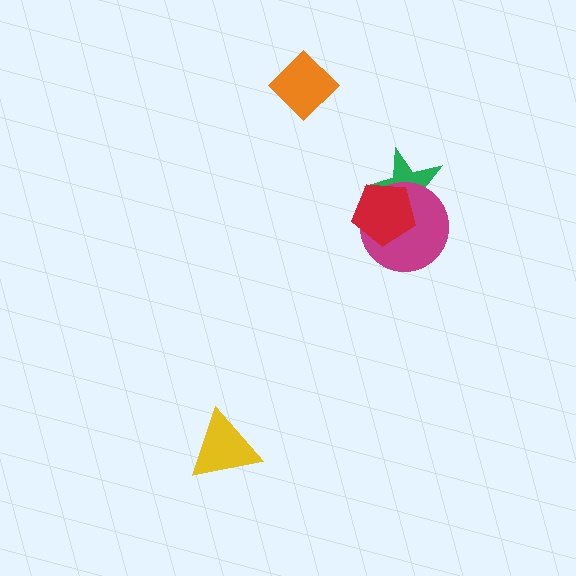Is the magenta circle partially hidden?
Yes, it is partially covered by another shape.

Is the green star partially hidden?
Yes, it is partially covered by another shape.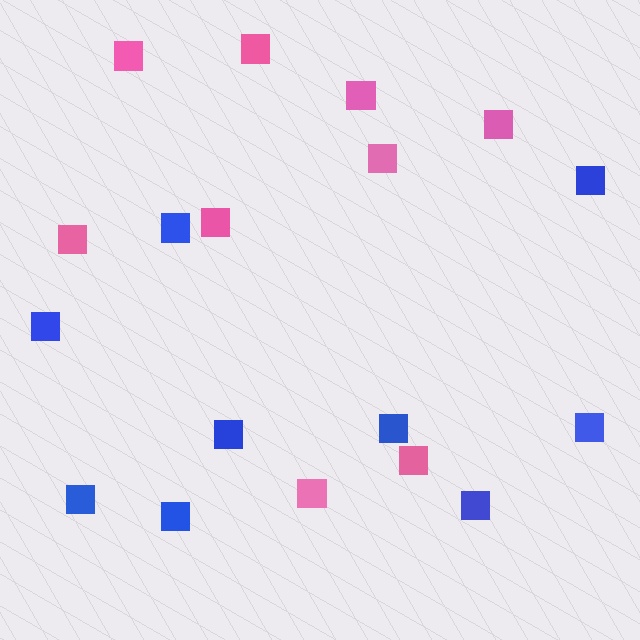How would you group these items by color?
There are 2 groups: one group of blue squares (9) and one group of pink squares (9).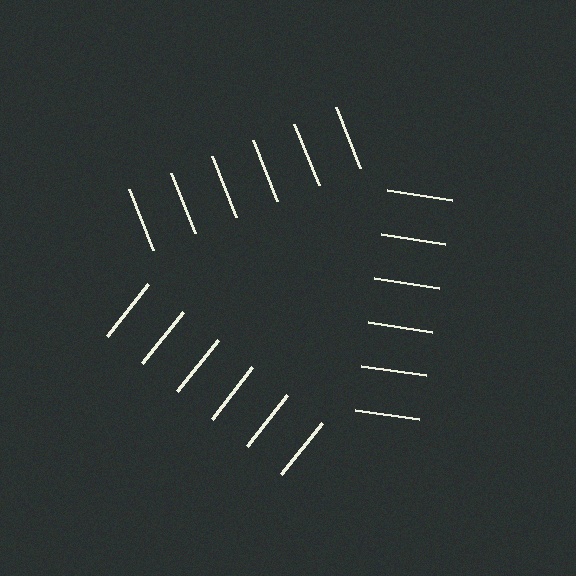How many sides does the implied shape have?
3 sides — the line-ends trace a triangle.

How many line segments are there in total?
18 — 6 along each of the 3 edges.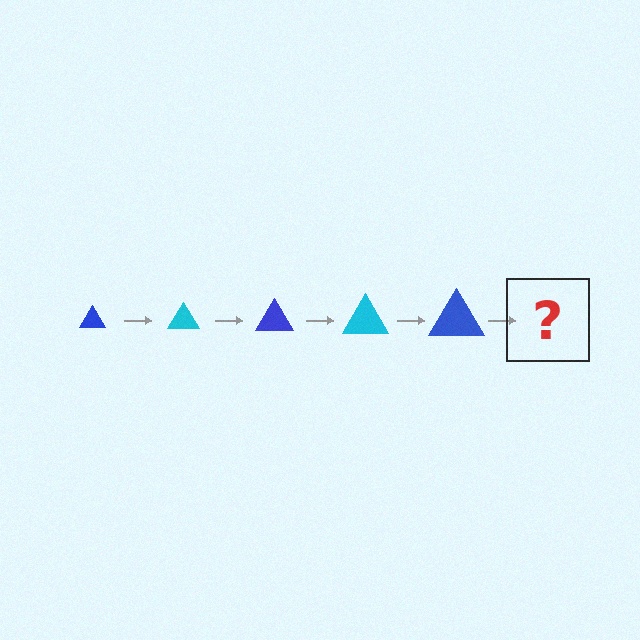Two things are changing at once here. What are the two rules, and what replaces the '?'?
The two rules are that the triangle grows larger each step and the color cycles through blue and cyan. The '?' should be a cyan triangle, larger than the previous one.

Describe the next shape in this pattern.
It should be a cyan triangle, larger than the previous one.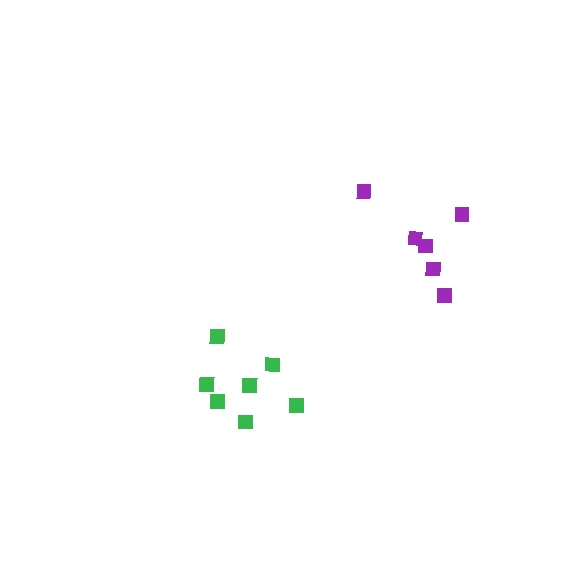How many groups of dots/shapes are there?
There are 2 groups.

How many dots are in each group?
Group 1: 7 dots, Group 2: 6 dots (13 total).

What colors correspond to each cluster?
The clusters are colored: green, purple.